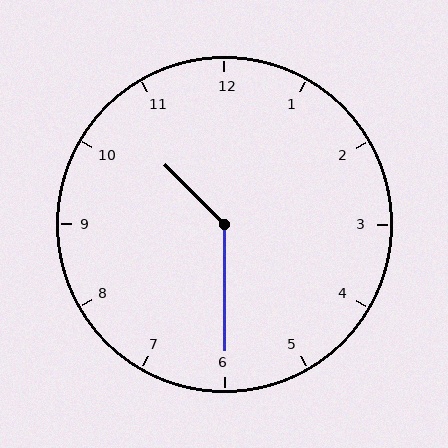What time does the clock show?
10:30.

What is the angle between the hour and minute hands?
Approximately 135 degrees.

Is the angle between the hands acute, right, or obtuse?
It is obtuse.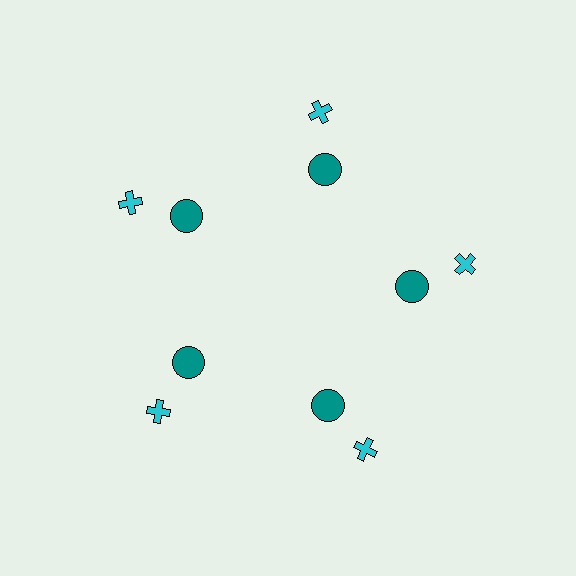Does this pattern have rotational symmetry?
Yes, this pattern has 5-fold rotational symmetry. It looks the same after rotating 72 degrees around the center.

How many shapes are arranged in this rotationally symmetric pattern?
There are 10 shapes, arranged in 5 groups of 2.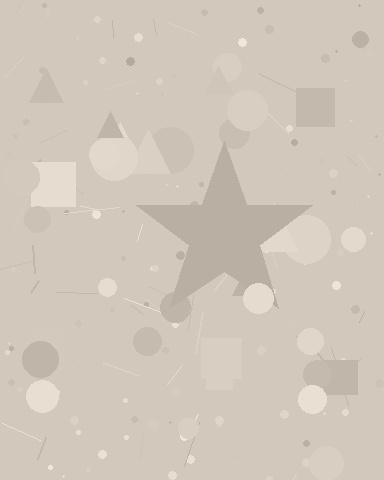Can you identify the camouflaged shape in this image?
The camouflaged shape is a star.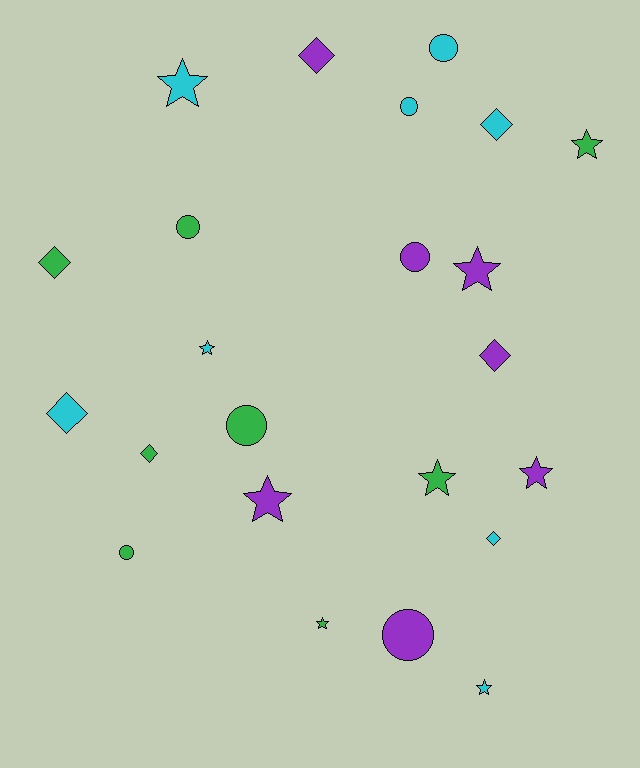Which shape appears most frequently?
Star, with 9 objects.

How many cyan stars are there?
There are 3 cyan stars.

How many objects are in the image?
There are 23 objects.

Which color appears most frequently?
Green, with 8 objects.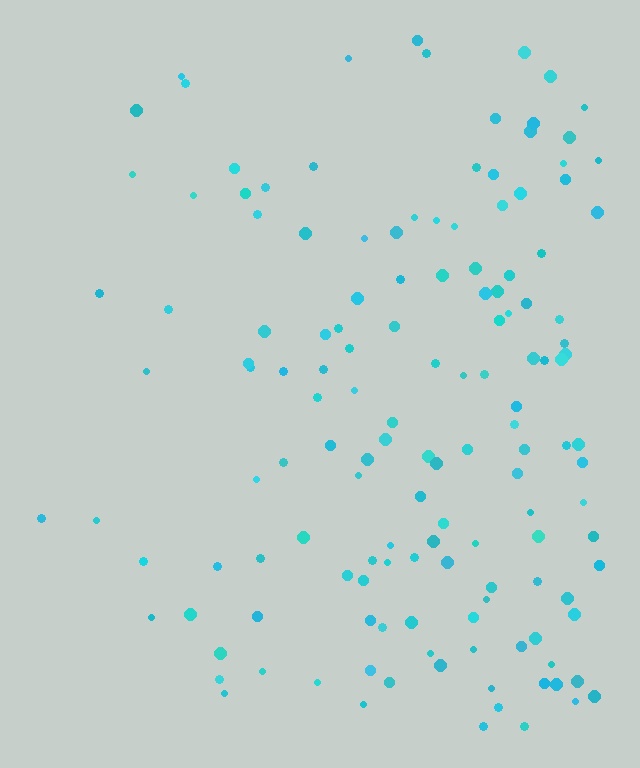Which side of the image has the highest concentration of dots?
The right.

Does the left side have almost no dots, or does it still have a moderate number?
Still a moderate number, just noticeably fewer than the right.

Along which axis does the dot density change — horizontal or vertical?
Horizontal.